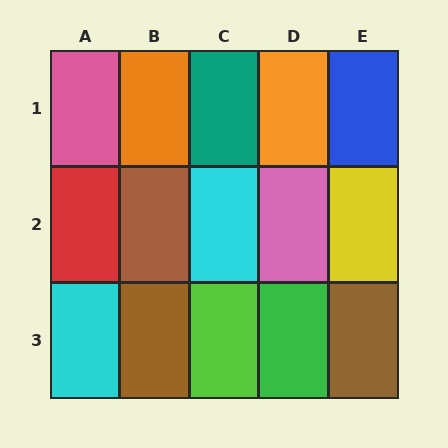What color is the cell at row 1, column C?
Teal.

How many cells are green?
1 cell is green.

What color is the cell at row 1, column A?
Pink.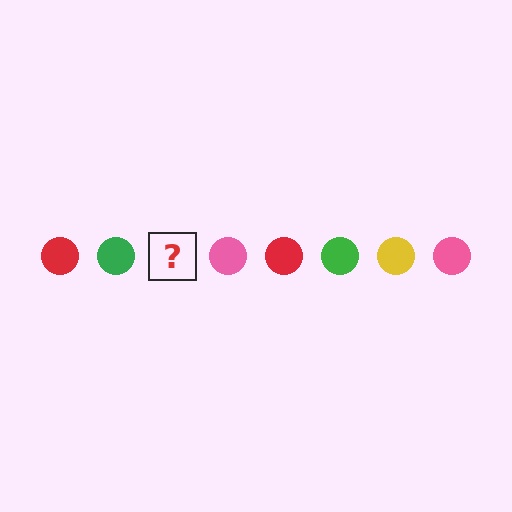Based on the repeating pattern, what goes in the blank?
The blank should be a yellow circle.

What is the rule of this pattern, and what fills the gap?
The rule is that the pattern cycles through red, green, yellow, pink circles. The gap should be filled with a yellow circle.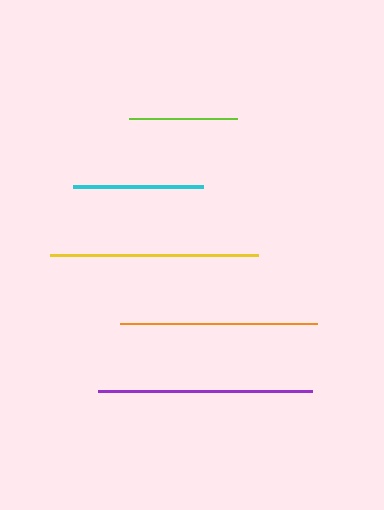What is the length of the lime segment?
The lime segment is approximately 109 pixels long.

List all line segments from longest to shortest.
From longest to shortest: purple, yellow, orange, cyan, lime.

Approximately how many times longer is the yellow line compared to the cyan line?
The yellow line is approximately 1.6 times the length of the cyan line.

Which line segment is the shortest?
The lime line is the shortest at approximately 109 pixels.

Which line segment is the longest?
The purple line is the longest at approximately 214 pixels.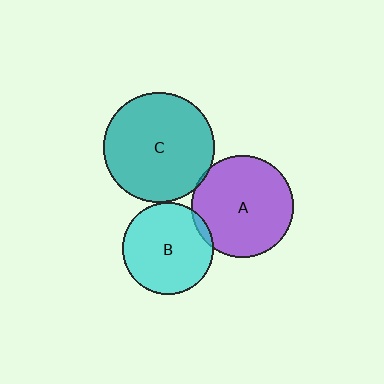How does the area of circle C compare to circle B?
Approximately 1.5 times.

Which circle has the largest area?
Circle C (teal).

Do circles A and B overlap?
Yes.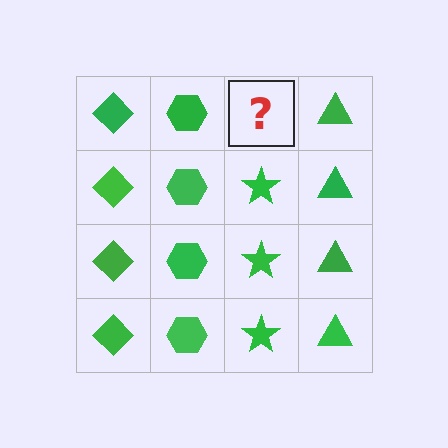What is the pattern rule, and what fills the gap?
The rule is that each column has a consistent shape. The gap should be filled with a green star.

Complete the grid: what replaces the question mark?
The question mark should be replaced with a green star.